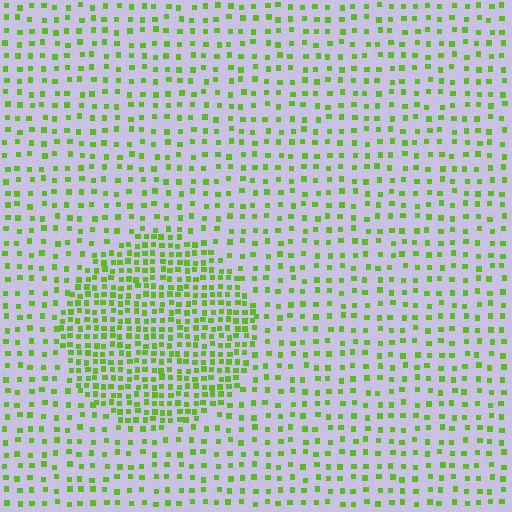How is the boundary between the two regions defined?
The boundary is defined by a change in element density (approximately 2.2x ratio). All elements are the same color, size, and shape.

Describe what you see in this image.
The image contains small lime elements arranged at two different densities. A circle-shaped region is visible where the elements are more densely packed than the surrounding area.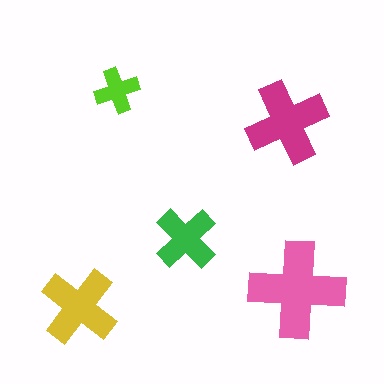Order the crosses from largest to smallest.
the pink one, the magenta one, the yellow one, the green one, the lime one.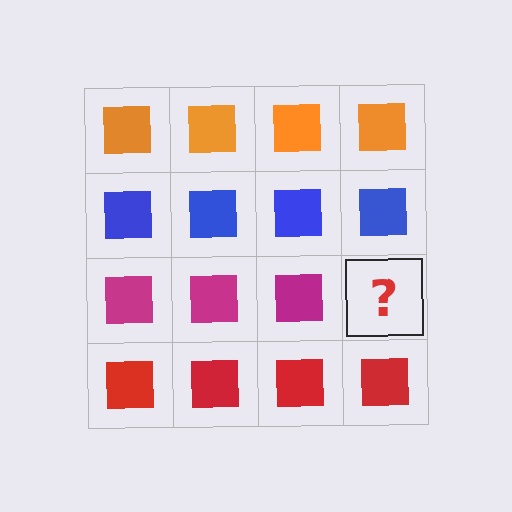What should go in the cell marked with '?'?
The missing cell should contain a magenta square.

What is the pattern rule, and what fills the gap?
The rule is that each row has a consistent color. The gap should be filled with a magenta square.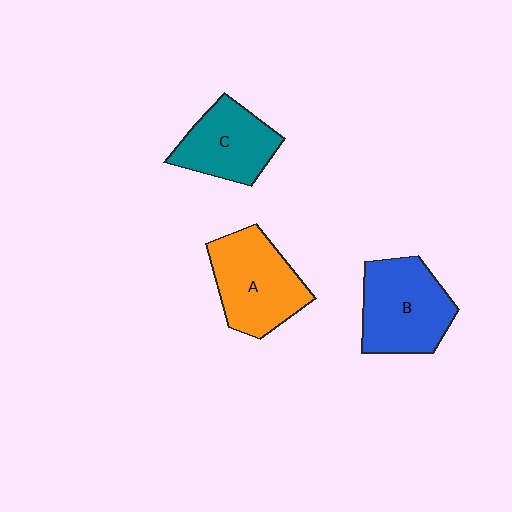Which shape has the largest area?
Shape B (blue).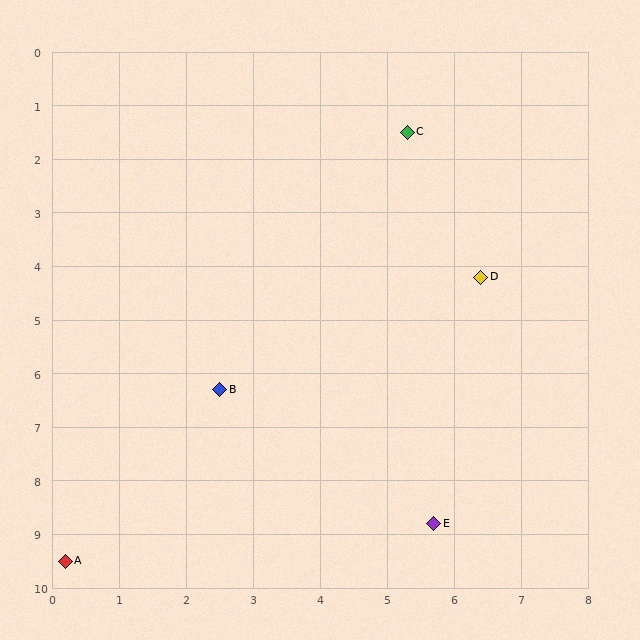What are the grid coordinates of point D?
Point D is at approximately (6.4, 4.2).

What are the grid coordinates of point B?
Point B is at approximately (2.5, 6.3).